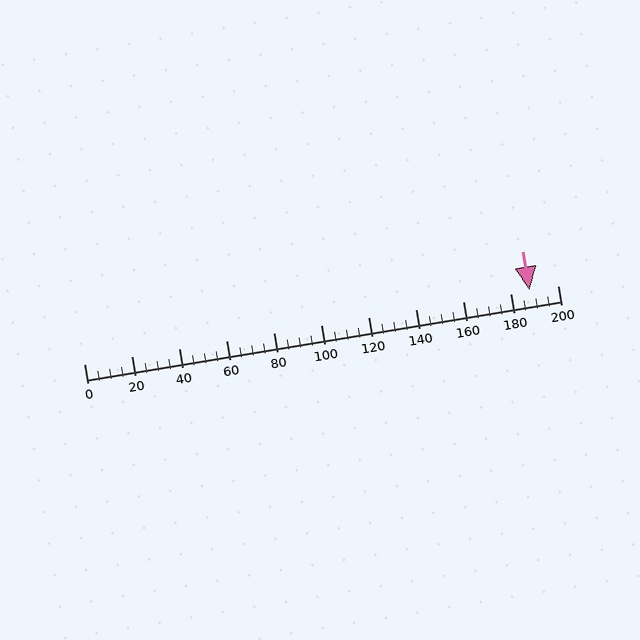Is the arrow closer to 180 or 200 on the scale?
The arrow is closer to 180.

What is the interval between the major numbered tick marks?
The major tick marks are spaced 20 units apart.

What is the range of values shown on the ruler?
The ruler shows values from 0 to 200.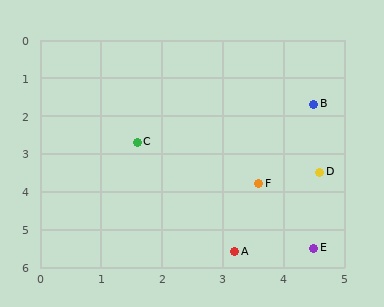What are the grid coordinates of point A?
Point A is at approximately (3.2, 5.6).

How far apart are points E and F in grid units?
Points E and F are about 1.9 grid units apart.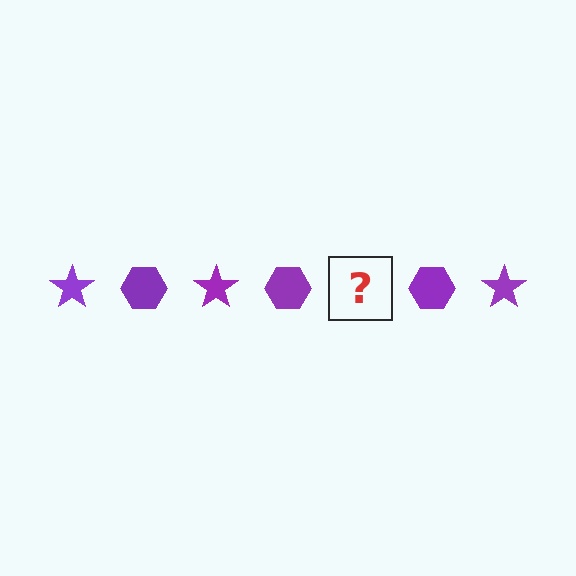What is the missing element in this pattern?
The missing element is a purple star.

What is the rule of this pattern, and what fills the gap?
The rule is that the pattern cycles through star, hexagon shapes in purple. The gap should be filled with a purple star.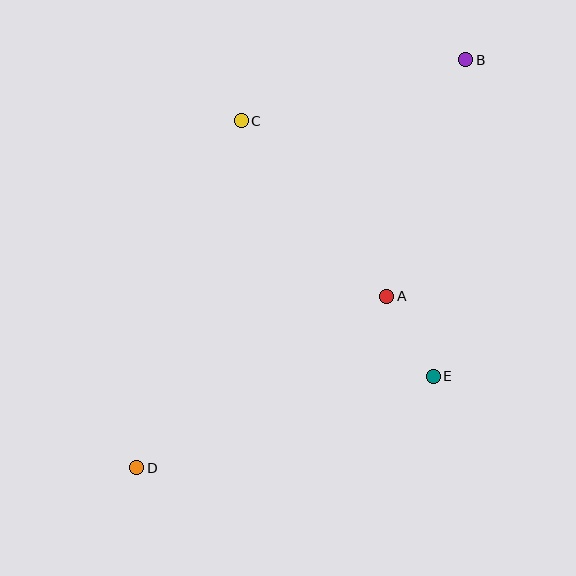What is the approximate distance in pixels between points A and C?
The distance between A and C is approximately 228 pixels.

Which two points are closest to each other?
Points A and E are closest to each other.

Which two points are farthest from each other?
Points B and D are farthest from each other.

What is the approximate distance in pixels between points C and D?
The distance between C and D is approximately 362 pixels.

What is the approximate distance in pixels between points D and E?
The distance between D and E is approximately 310 pixels.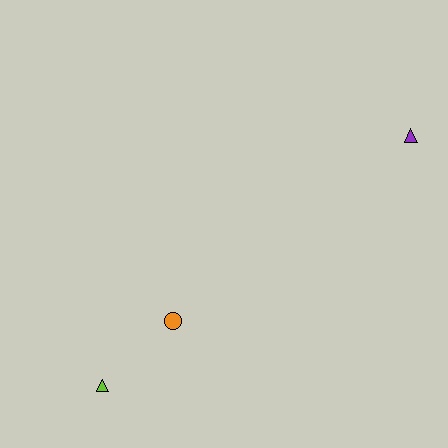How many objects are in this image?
There are 3 objects.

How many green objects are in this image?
There are no green objects.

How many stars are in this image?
There are no stars.